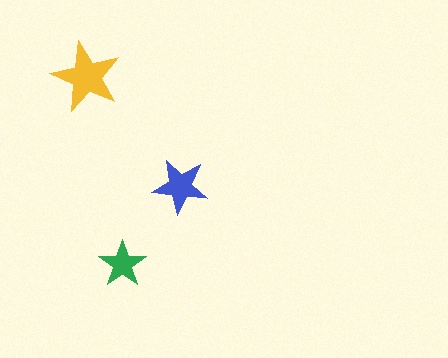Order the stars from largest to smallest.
the yellow one, the blue one, the green one.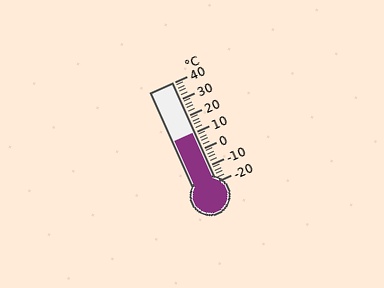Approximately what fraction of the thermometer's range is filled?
The thermometer is filled to approximately 50% of its range.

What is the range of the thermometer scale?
The thermometer scale ranges from -20°C to 40°C.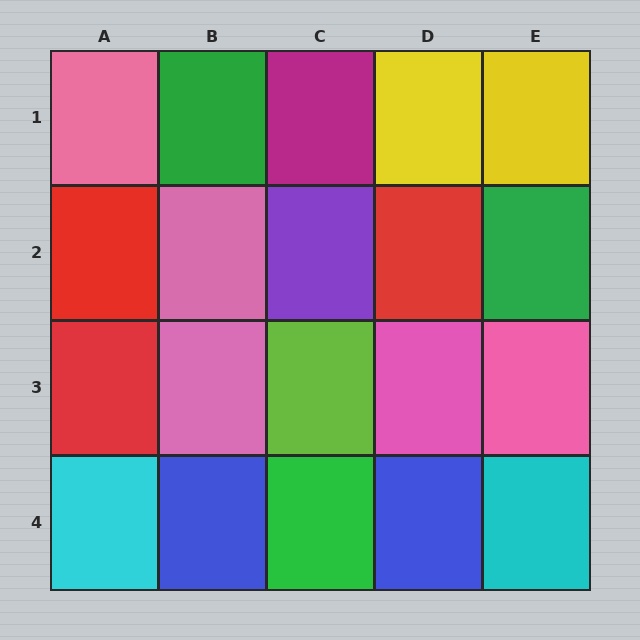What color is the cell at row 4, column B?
Blue.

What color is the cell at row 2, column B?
Pink.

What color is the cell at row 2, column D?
Red.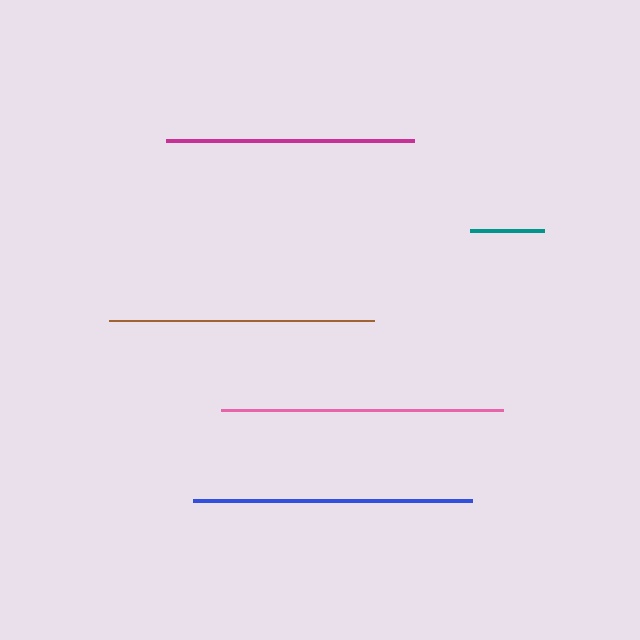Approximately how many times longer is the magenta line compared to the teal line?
The magenta line is approximately 3.3 times the length of the teal line.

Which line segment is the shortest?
The teal line is the shortest at approximately 75 pixels.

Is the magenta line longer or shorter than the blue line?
The blue line is longer than the magenta line.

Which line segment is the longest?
The pink line is the longest at approximately 282 pixels.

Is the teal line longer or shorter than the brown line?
The brown line is longer than the teal line.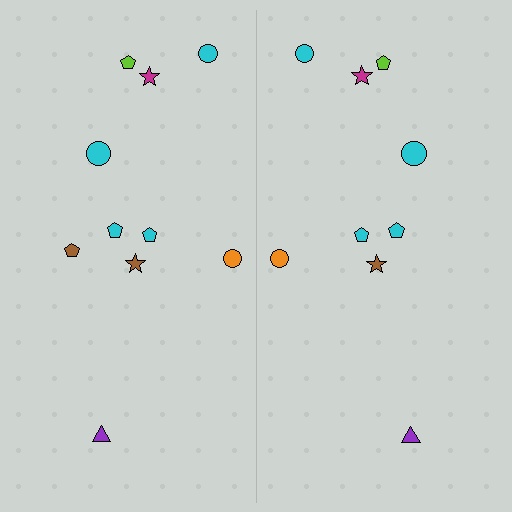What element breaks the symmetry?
A brown pentagon is missing from the right side.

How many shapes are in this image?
There are 19 shapes in this image.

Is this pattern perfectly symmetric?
No, the pattern is not perfectly symmetric. A brown pentagon is missing from the right side.